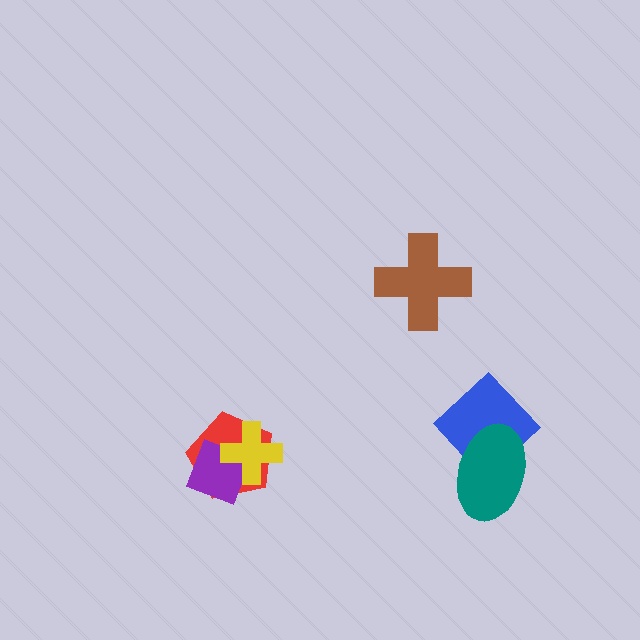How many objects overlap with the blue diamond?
1 object overlaps with the blue diamond.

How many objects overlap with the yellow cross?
2 objects overlap with the yellow cross.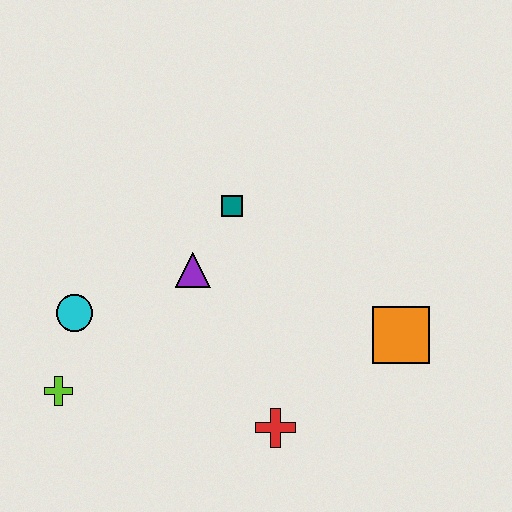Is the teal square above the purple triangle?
Yes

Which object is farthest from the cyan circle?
The orange square is farthest from the cyan circle.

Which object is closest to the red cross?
The orange square is closest to the red cross.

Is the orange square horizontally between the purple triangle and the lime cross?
No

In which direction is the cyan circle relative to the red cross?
The cyan circle is to the left of the red cross.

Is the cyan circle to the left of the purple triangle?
Yes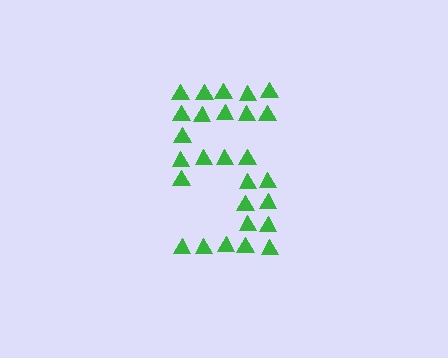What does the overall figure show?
The overall figure shows the digit 5.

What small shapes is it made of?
It is made of small triangles.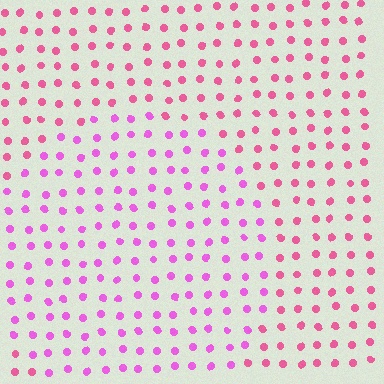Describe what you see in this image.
The image is filled with small pink elements in a uniform arrangement. A circle-shaped region is visible where the elements are tinted to a slightly different hue, forming a subtle color boundary.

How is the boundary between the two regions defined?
The boundary is defined purely by a slight shift in hue (about 30 degrees). Spacing, size, and orientation are identical on both sides.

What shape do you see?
I see a circle.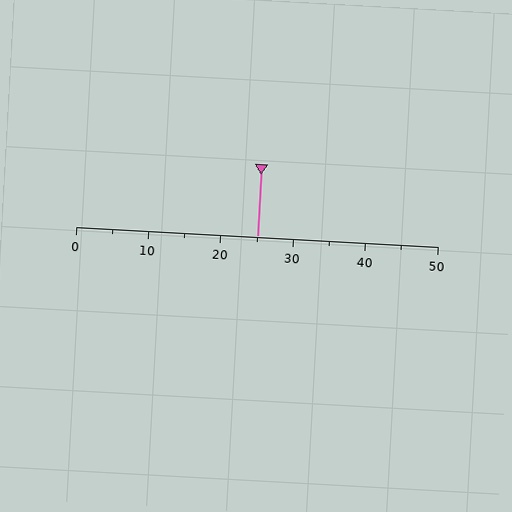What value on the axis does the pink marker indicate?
The marker indicates approximately 25.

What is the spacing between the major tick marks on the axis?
The major ticks are spaced 10 apart.